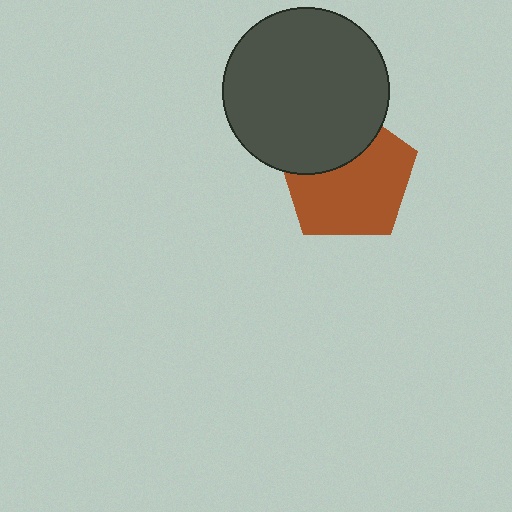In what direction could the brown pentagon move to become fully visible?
The brown pentagon could move down. That would shift it out from behind the dark gray circle entirely.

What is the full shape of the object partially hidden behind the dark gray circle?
The partially hidden object is a brown pentagon.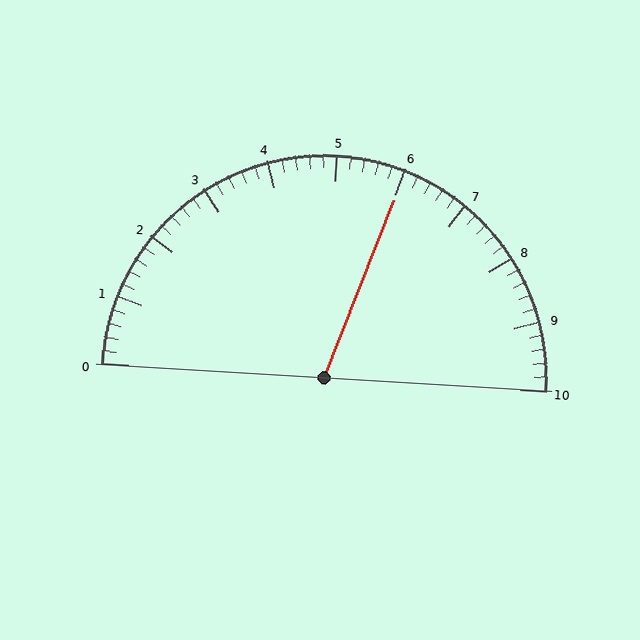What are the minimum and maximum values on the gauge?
The gauge ranges from 0 to 10.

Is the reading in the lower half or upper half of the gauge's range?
The reading is in the upper half of the range (0 to 10).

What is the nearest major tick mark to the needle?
The nearest major tick mark is 6.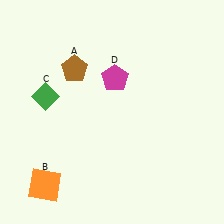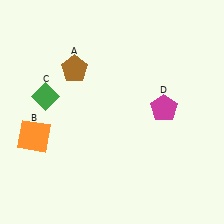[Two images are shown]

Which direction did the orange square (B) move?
The orange square (B) moved up.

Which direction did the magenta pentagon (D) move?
The magenta pentagon (D) moved right.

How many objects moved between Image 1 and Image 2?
2 objects moved between the two images.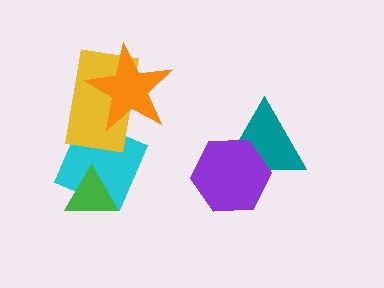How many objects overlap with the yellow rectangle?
2 objects overlap with the yellow rectangle.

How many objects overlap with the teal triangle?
1 object overlaps with the teal triangle.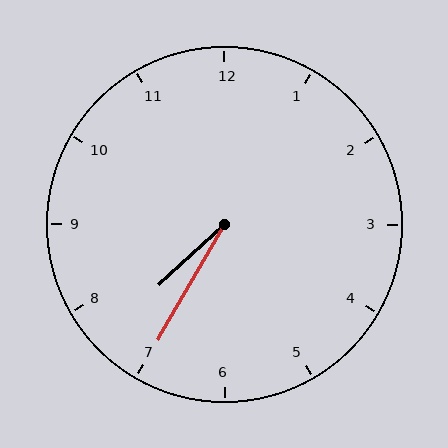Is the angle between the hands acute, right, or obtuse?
It is acute.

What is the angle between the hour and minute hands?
Approximately 18 degrees.